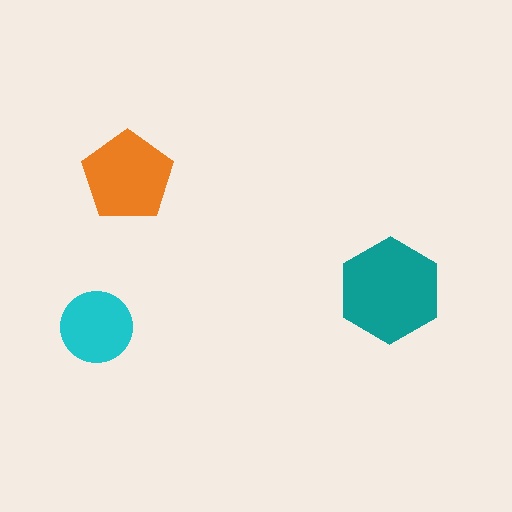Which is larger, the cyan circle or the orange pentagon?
The orange pentagon.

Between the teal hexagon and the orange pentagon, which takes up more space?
The teal hexagon.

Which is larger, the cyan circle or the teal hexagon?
The teal hexagon.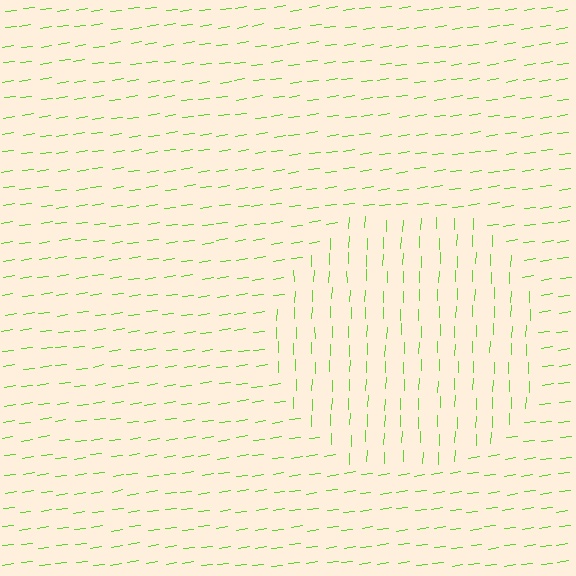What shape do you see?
I see a circle.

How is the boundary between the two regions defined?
The boundary is defined purely by a change in line orientation (approximately 81 degrees difference). All lines are the same color and thickness.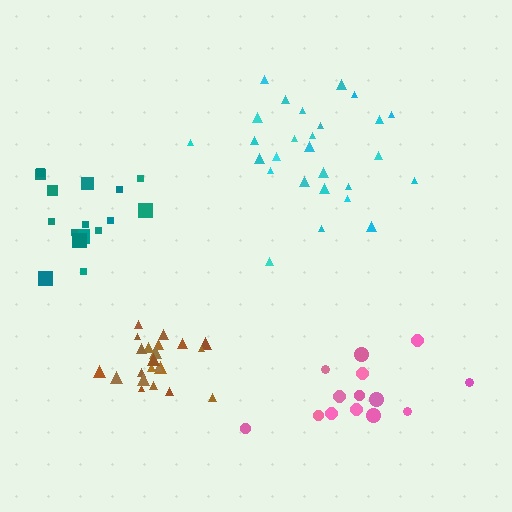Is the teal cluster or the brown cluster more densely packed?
Brown.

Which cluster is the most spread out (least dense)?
Teal.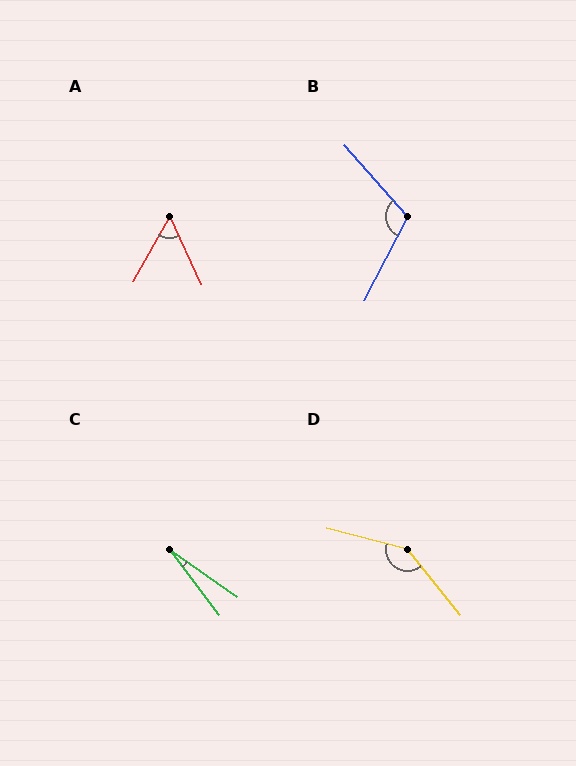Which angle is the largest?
D, at approximately 143 degrees.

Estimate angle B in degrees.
Approximately 111 degrees.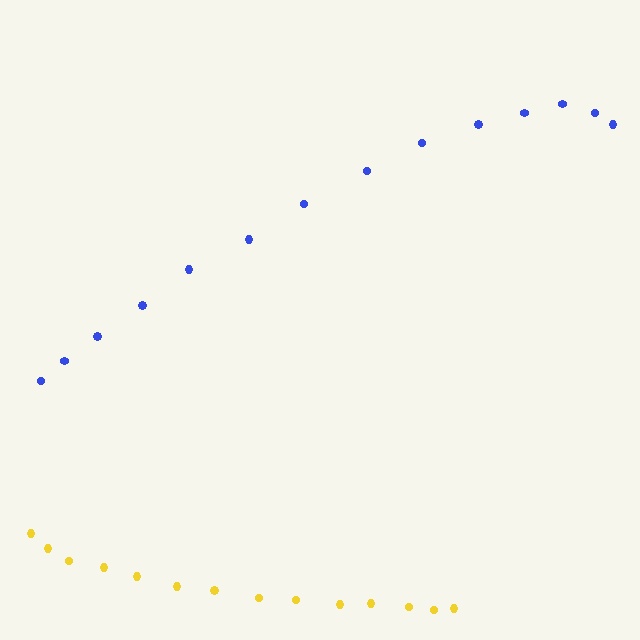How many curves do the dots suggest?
There are 2 distinct paths.